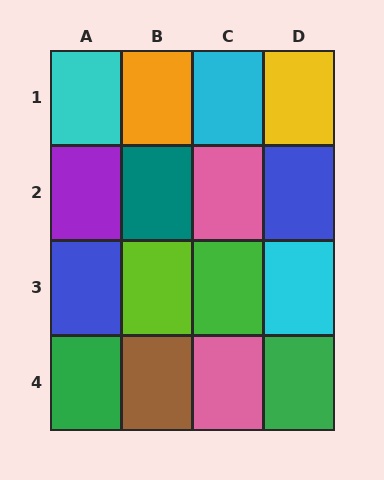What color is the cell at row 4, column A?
Green.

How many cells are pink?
2 cells are pink.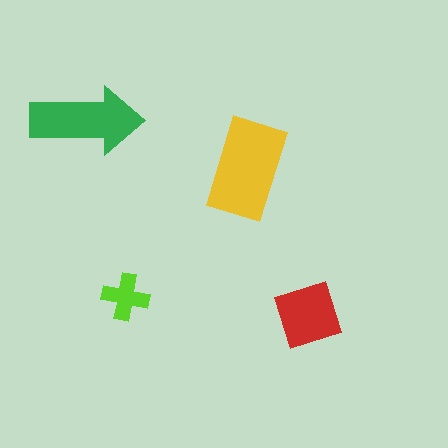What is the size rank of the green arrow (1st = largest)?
2nd.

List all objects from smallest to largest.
The lime cross, the red diamond, the green arrow, the yellow rectangle.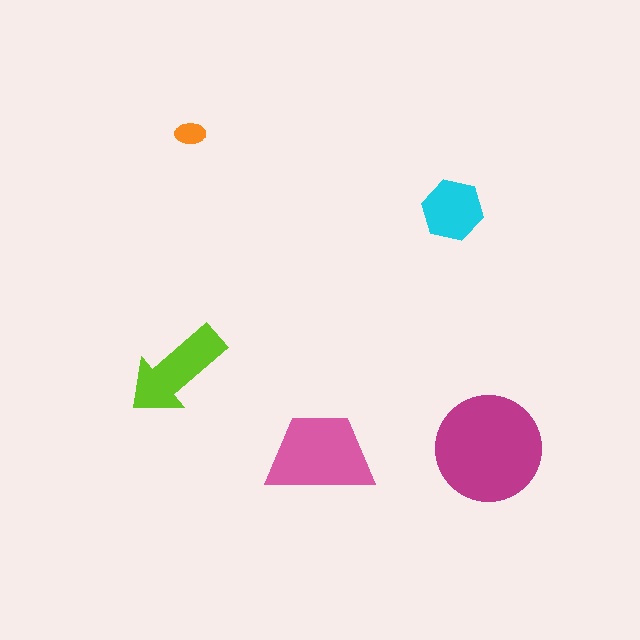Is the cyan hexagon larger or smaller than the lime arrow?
Smaller.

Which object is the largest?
The magenta circle.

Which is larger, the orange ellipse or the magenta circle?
The magenta circle.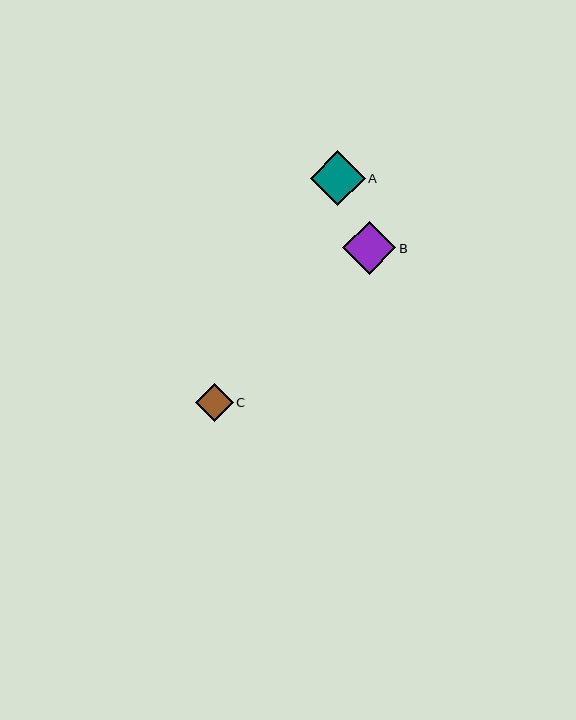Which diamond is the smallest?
Diamond C is the smallest with a size of approximately 38 pixels.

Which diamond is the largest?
Diamond A is the largest with a size of approximately 55 pixels.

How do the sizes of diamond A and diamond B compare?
Diamond A and diamond B are approximately the same size.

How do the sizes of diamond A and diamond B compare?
Diamond A and diamond B are approximately the same size.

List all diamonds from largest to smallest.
From largest to smallest: A, B, C.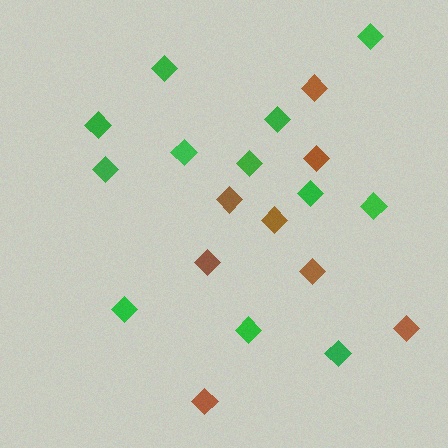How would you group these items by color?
There are 2 groups: one group of brown diamonds (8) and one group of green diamonds (12).